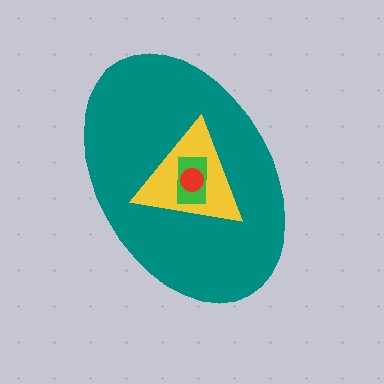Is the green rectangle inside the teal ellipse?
Yes.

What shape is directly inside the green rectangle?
The red circle.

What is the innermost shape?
The red circle.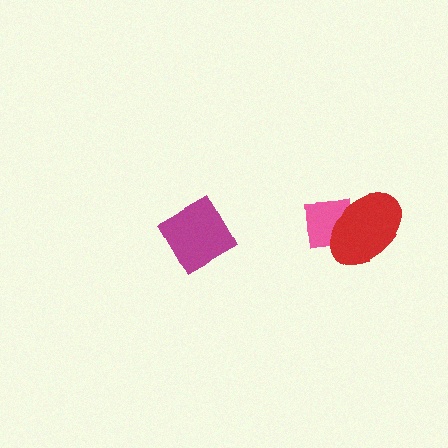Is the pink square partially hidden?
Yes, it is partially covered by another shape.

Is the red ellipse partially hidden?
No, no other shape covers it.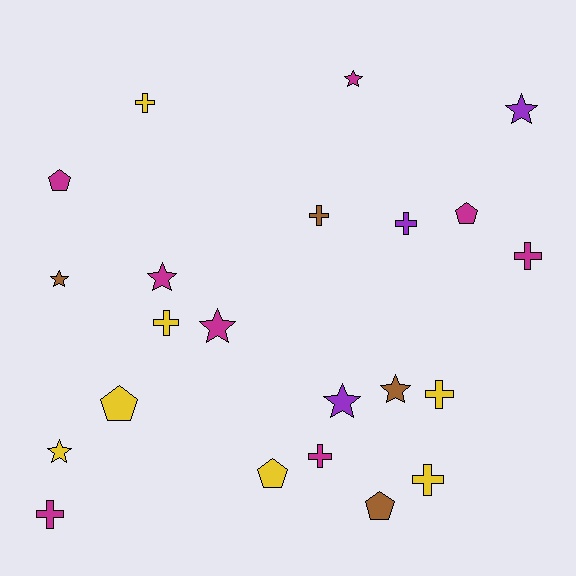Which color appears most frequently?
Magenta, with 8 objects.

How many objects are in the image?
There are 22 objects.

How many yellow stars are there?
There is 1 yellow star.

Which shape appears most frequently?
Cross, with 9 objects.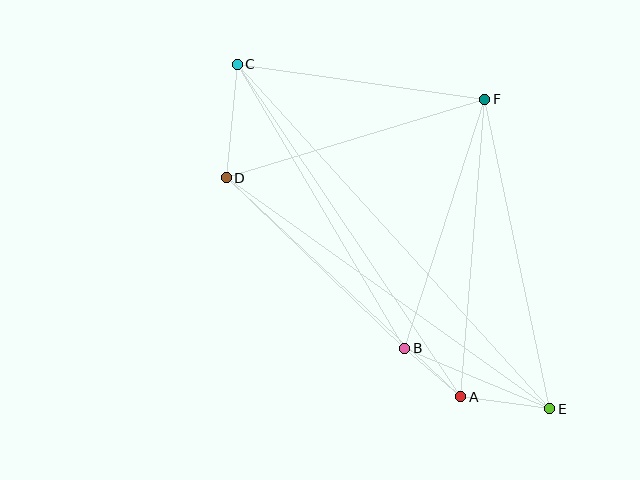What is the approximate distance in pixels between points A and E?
The distance between A and E is approximately 89 pixels.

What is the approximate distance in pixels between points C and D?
The distance between C and D is approximately 114 pixels.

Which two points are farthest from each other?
Points C and E are farthest from each other.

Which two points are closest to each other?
Points A and B are closest to each other.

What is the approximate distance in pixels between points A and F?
The distance between A and F is approximately 299 pixels.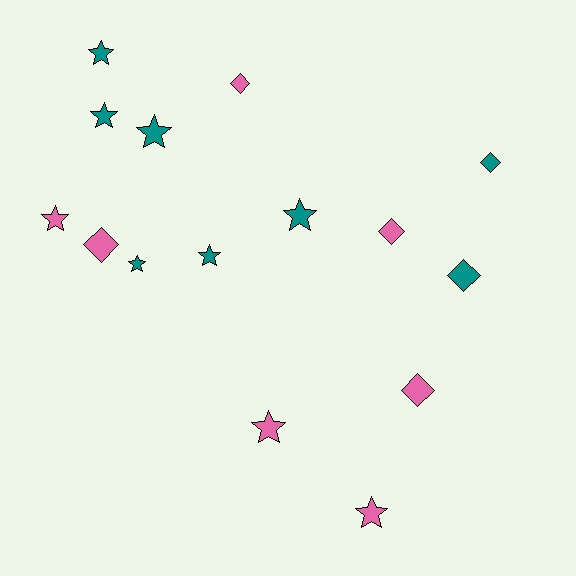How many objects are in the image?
There are 15 objects.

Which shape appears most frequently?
Star, with 9 objects.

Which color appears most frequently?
Teal, with 8 objects.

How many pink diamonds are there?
There are 4 pink diamonds.